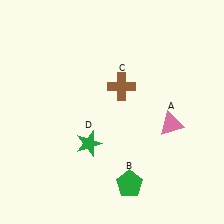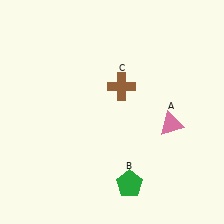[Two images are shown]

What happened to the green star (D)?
The green star (D) was removed in Image 2. It was in the bottom-left area of Image 1.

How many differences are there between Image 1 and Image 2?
There is 1 difference between the two images.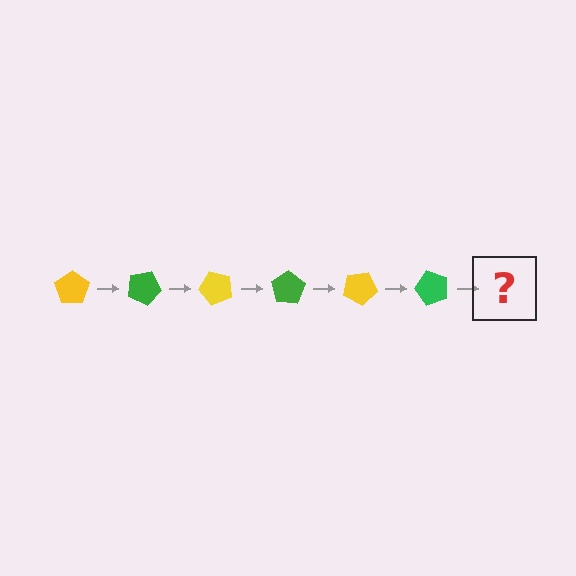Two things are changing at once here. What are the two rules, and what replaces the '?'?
The two rules are that it rotates 25 degrees each step and the color cycles through yellow and green. The '?' should be a yellow pentagon, rotated 150 degrees from the start.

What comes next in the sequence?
The next element should be a yellow pentagon, rotated 150 degrees from the start.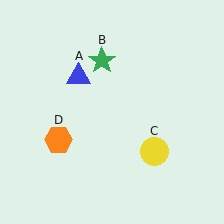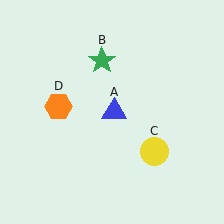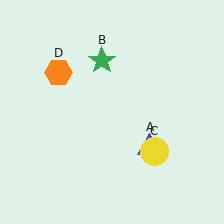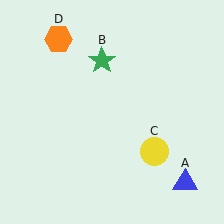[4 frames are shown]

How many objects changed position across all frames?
2 objects changed position: blue triangle (object A), orange hexagon (object D).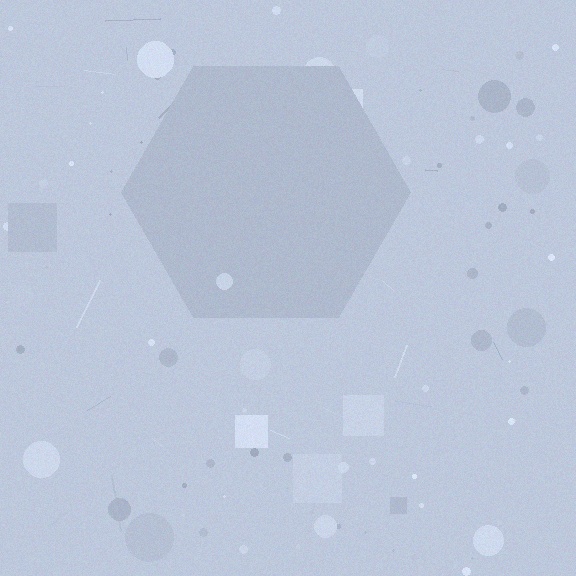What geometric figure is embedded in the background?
A hexagon is embedded in the background.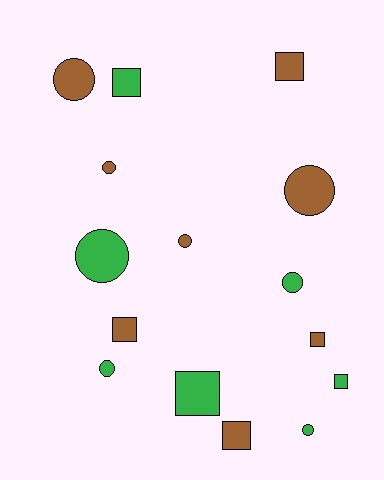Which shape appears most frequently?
Circle, with 8 objects.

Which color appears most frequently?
Brown, with 8 objects.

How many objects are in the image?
There are 15 objects.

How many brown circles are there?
There are 4 brown circles.